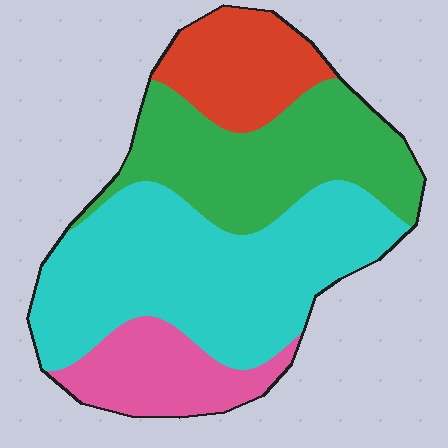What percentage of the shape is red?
Red covers 14% of the shape.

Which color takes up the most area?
Cyan, at roughly 45%.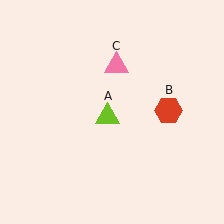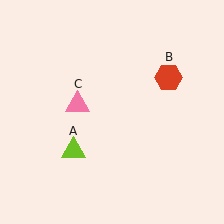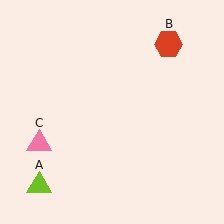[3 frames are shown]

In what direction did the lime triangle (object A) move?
The lime triangle (object A) moved down and to the left.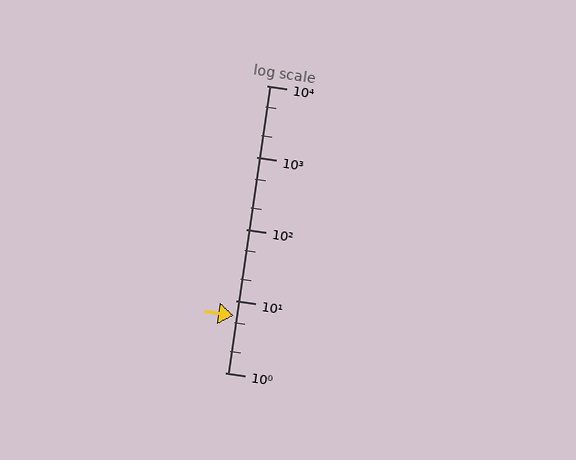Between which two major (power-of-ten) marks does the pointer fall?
The pointer is between 1 and 10.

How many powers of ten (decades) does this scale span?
The scale spans 4 decades, from 1 to 10000.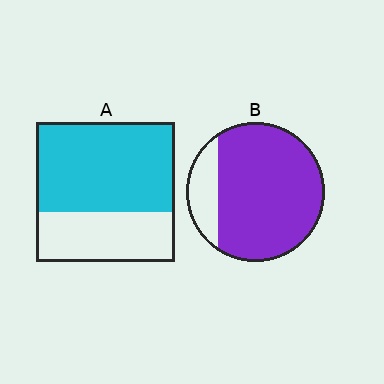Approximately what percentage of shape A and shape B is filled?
A is approximately 65% and B is approximately 85%.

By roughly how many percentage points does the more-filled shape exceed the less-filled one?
By roughly 20 percentage points (B over A).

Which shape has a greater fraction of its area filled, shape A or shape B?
Shape B.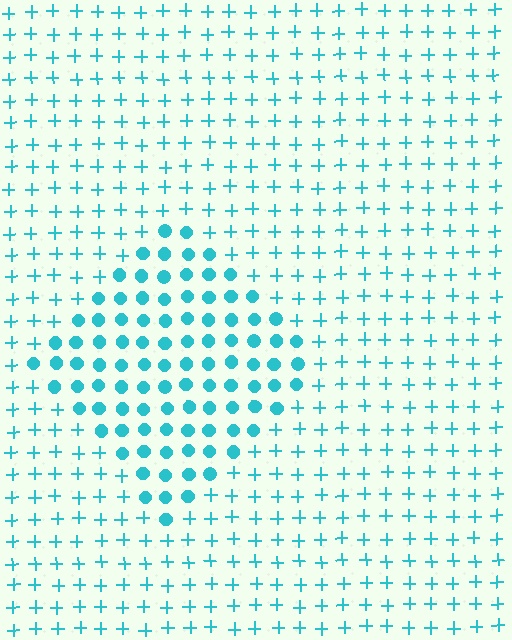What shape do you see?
I see a diamond.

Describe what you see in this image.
The image is filled with small cyan elements arranged in a uniform grid. A diamond-shaped region contains circles, while the surrounding area contains plus signs. The boundary is defined purely by the change in element shape.